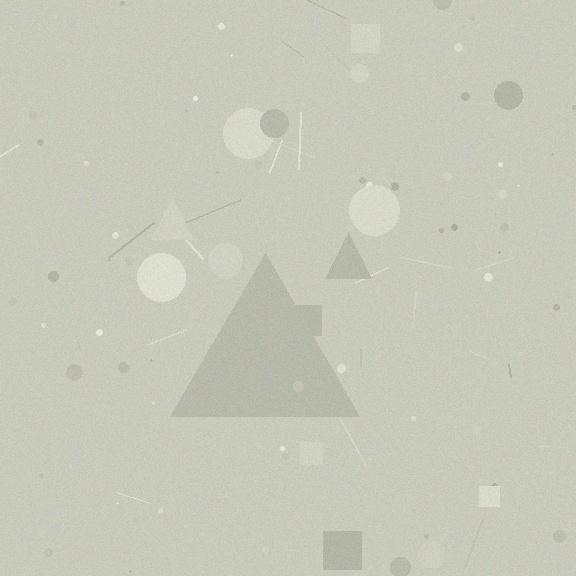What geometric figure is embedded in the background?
A triangle is embedded in the background.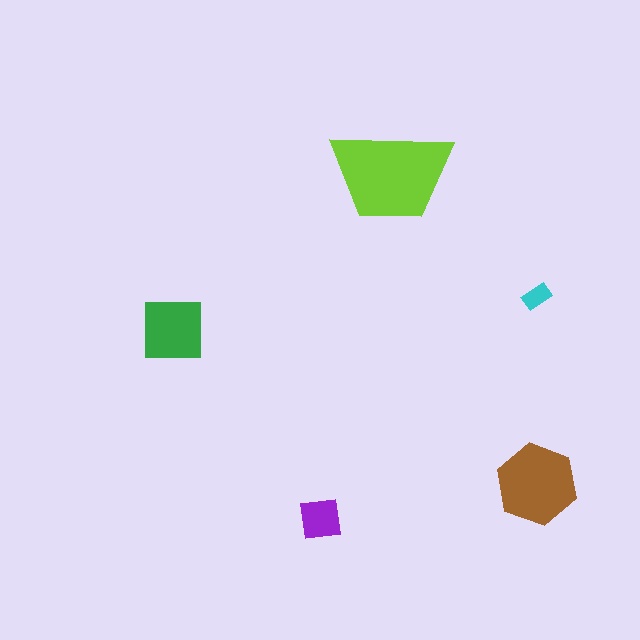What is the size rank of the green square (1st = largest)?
3rd.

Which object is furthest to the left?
The green square is leftmost.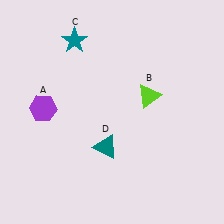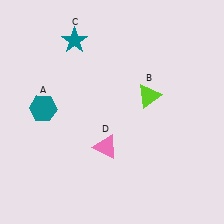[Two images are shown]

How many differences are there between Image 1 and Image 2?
There are 2 differences between the two images.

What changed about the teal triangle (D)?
In Image 1, D is teal. In Image 2, it changed to pink.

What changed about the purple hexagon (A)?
In Image 1, A is purple. In Image 2, it changed to teal.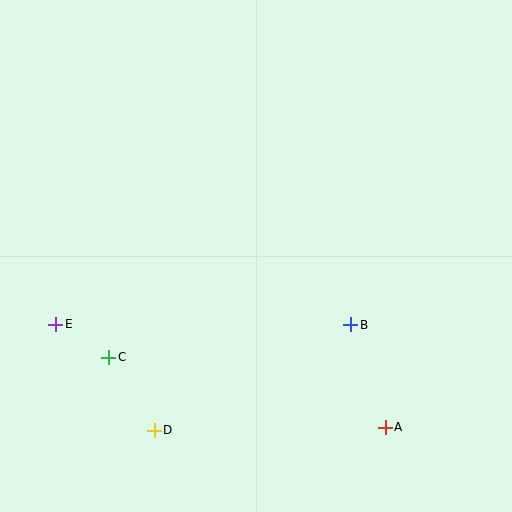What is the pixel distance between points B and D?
The distance between B and D is 223 pixels.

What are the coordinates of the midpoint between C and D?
The midpoint between C and D is at (131, 394).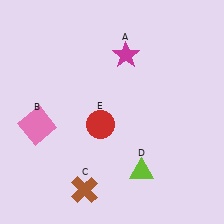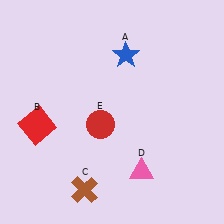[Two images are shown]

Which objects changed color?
A changed from magenta to blue. B changed from pink to red. D changed from lime to pink.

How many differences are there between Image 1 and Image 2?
There are 3 differences between the two images.